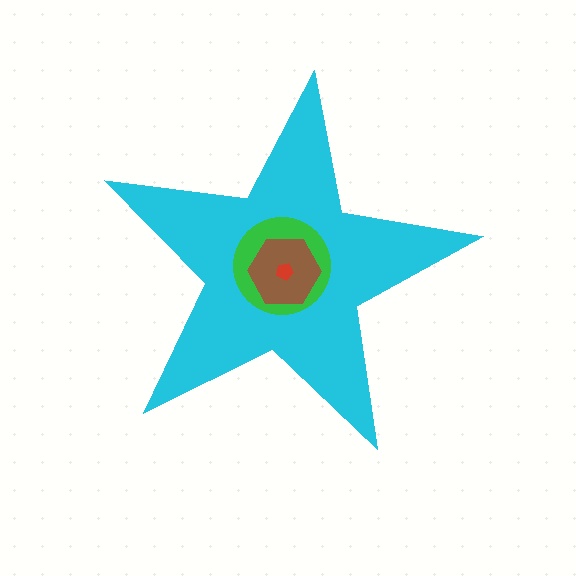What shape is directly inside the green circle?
The brown hexagon.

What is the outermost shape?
The cyan star.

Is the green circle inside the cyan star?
Yes.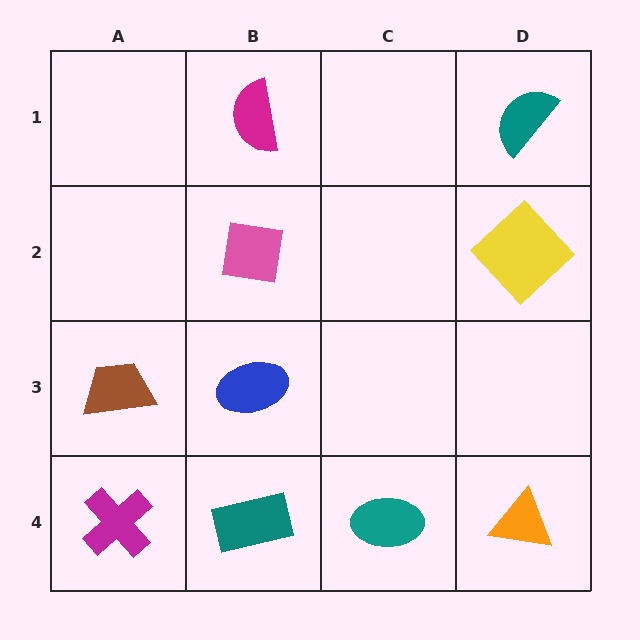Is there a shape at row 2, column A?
No, that cell is empty.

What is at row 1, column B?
A magenta semicircle.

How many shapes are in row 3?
2 shapes.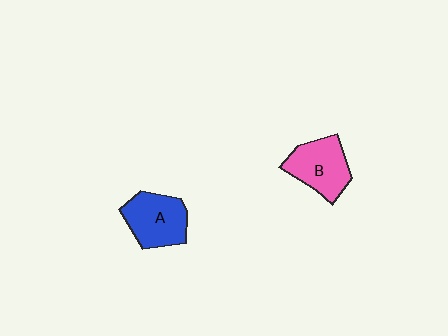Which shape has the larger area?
Shape A (blue).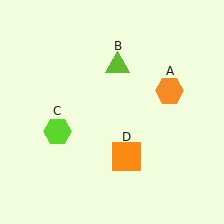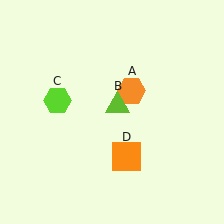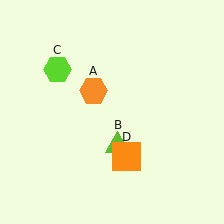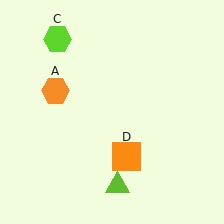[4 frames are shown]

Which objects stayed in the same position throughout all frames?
Orange square (object D) remained stationary.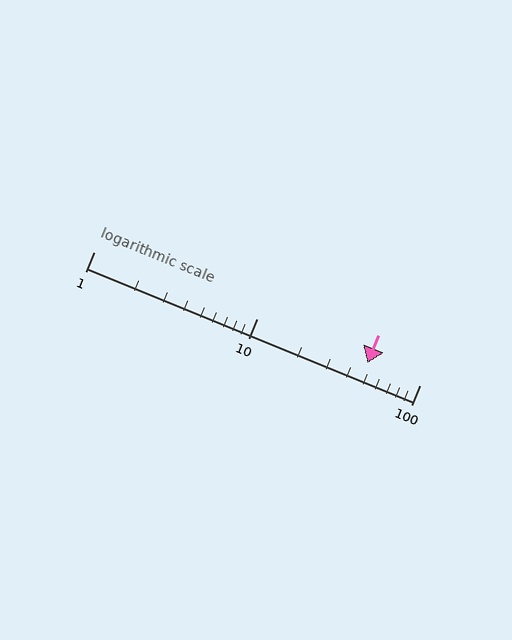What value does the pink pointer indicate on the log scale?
The pointer indicates approximately 48.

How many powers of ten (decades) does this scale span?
The scale spans 2 decades, from 1 to 100.